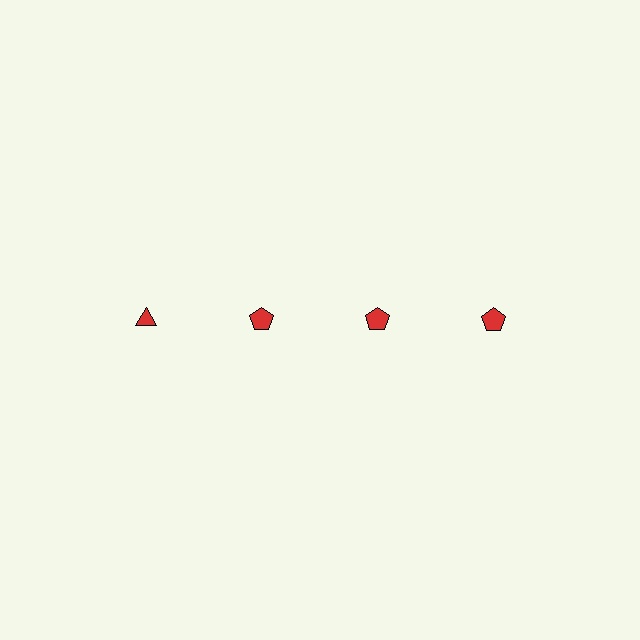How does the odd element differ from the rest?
It has a different shape: triangle instead of pentagon.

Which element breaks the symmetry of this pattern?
The red triangle in the top row, leftmost column breaks the symmetry. All other shapes are red pentagons.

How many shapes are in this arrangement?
There are 4 shapes arranged in a grid pattern.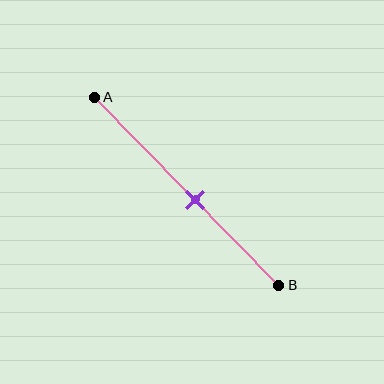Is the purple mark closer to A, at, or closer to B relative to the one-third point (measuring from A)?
The purple mark is closer to point B than the one-third point of segment AB.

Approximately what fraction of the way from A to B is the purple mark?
The purple mark is approximately 55% of the way from A to B.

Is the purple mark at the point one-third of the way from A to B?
No, the mark is at about 55% from A, not at the 33% one-third point.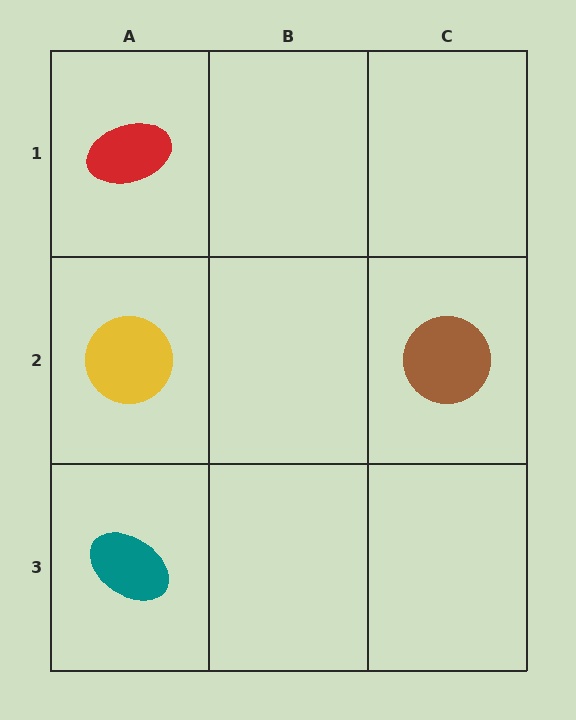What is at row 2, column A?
A yellow circle.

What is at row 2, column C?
A brown circle.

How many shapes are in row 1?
1 shape.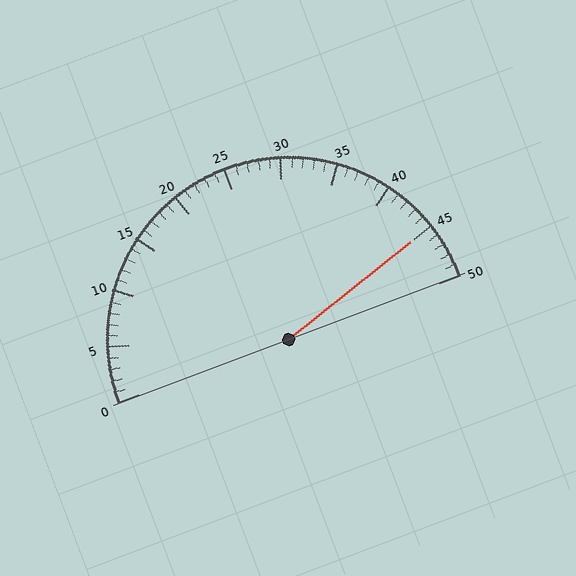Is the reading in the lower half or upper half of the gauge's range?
The reading is in the upper half of the range (0 to 50).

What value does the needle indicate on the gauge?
The needle indicates approximately 45.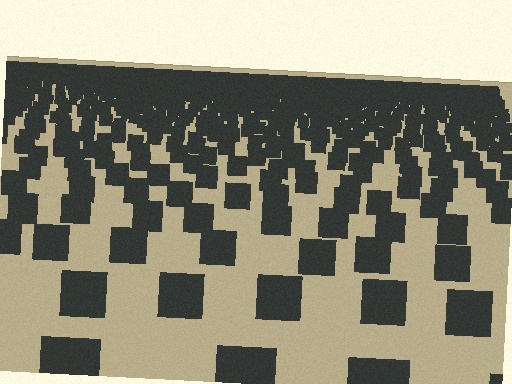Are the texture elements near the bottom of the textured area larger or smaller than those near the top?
Larger. Near the bottom, elements are closer to the viewer and appear at a bigger on-screen size.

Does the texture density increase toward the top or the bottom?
Density increases toward the top.